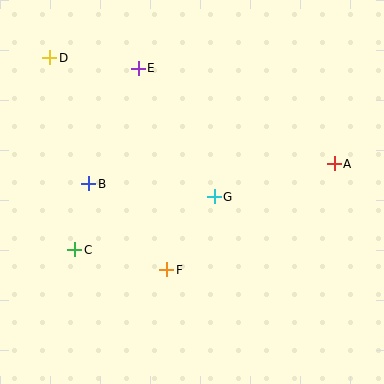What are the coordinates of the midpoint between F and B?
The midpoint between F and B is at (128, 227).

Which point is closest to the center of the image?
Point G at (214, 197) is closest to the center.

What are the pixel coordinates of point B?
Point B is at (89, 184).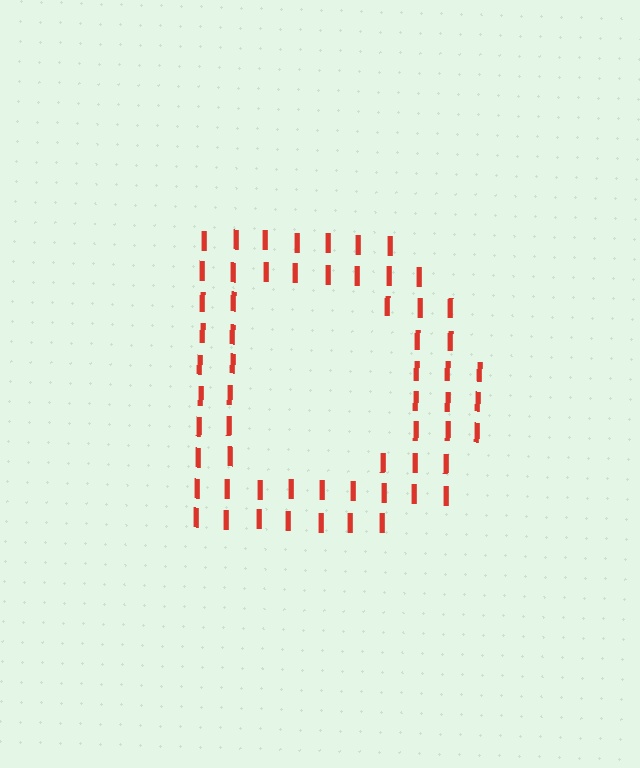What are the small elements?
The small elements are letter I's.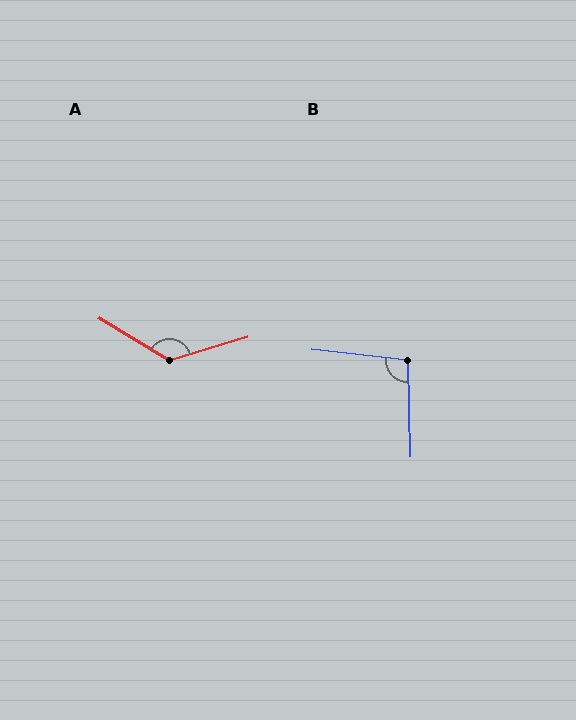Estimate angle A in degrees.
Approximately 132 degrees.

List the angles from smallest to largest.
B (98°), A (132°).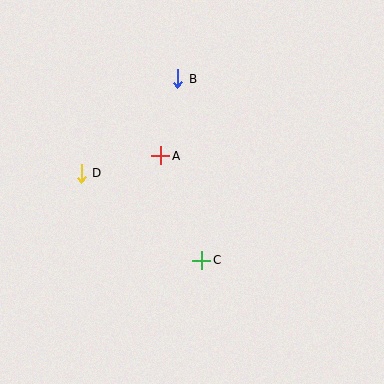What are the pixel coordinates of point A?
Point A is at (161, 155).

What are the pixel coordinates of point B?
Point B is at (178, 79).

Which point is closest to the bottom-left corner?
Point D is closest to the bottom-left corner.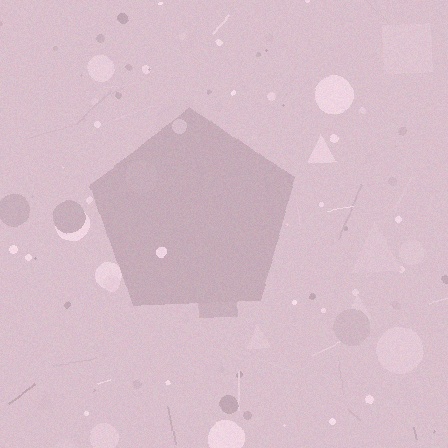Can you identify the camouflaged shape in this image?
The camouflaged shape is a pentagon.